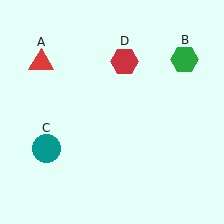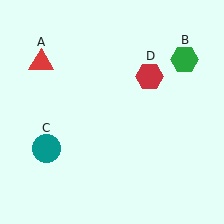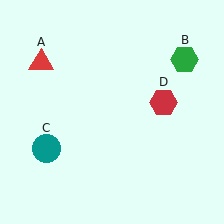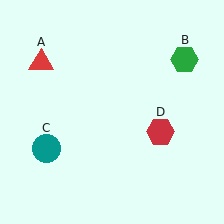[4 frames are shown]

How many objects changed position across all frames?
1 object changed position: red hexagon (object D).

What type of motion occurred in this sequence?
The red hexagon (object D) rotated clockwise around the center of the scene.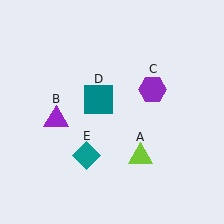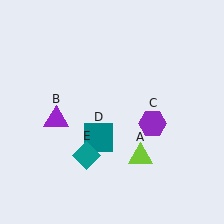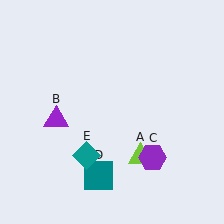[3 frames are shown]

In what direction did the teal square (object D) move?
The teal square (object D) moved down.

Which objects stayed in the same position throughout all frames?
Lime triangle (object A) and purple triangle (object B) and teal diamond (object E) remained stationary.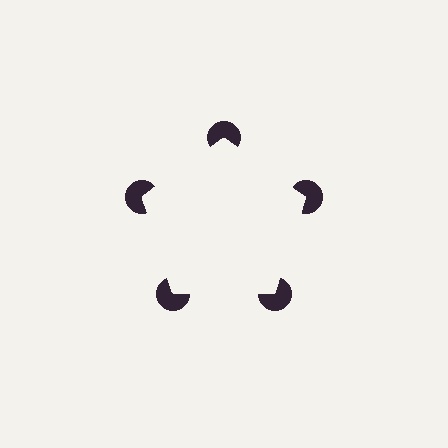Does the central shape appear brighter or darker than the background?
It typically appears slightly brighter than the background, even though no actual brightness change is drawn.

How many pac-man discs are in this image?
There are 5 — one at each vertex of the illusory pentagon.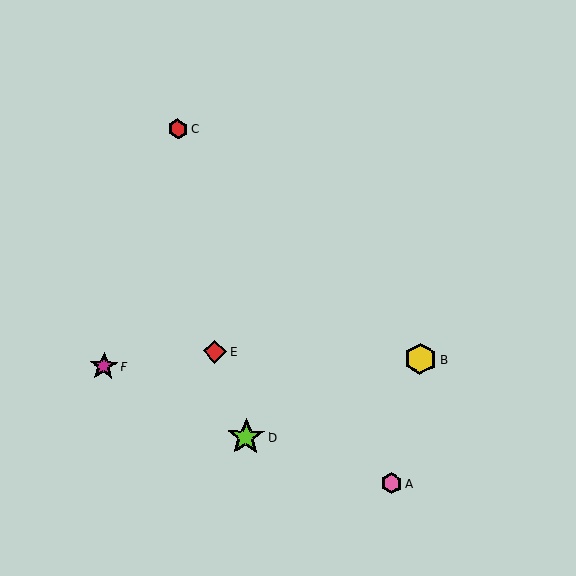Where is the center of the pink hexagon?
The center of the pink hexagon is at (392, 483).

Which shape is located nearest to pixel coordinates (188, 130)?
The red hexagon (labeled C) at (178, 129) is nearest to that location.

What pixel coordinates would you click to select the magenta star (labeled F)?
Click at (104, 366) to select the magenta star F.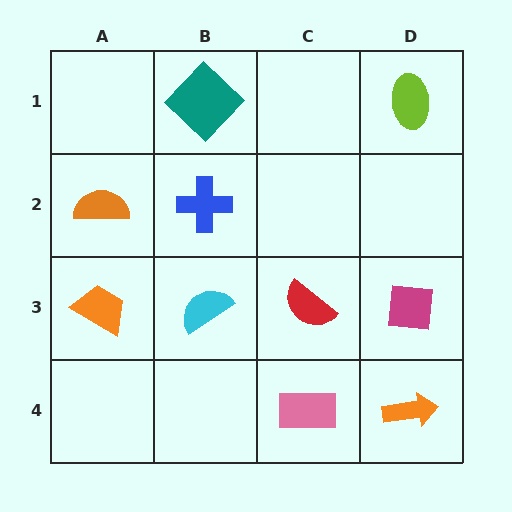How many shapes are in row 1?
2 shapes.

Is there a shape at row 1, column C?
No, that cell is empty.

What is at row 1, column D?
A lime ellipse.